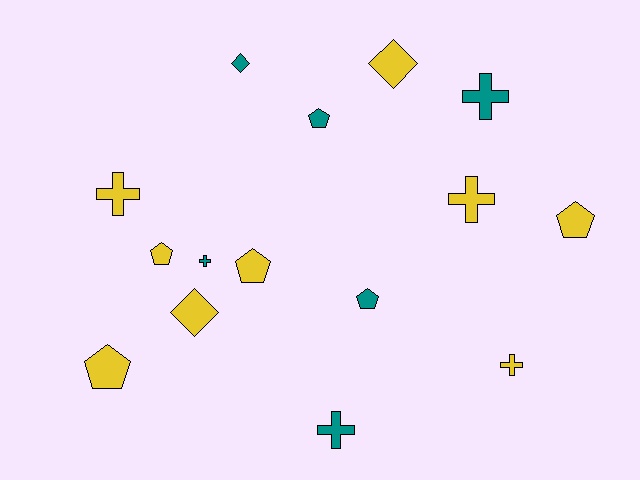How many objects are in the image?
There are 15 objects.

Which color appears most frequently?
Yellow, with 9 objects.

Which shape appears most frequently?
Pentagon, with 6 objects.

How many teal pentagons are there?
There are 2 teal pentagons.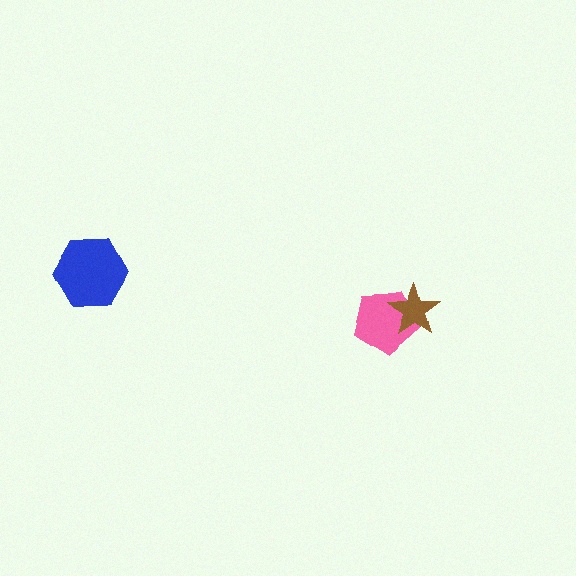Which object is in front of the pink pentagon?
The brown star is in front of the pink pentagon.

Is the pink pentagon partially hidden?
Yes, it is partially covered by another shape.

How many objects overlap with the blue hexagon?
0 objects overlap with the blue hexagon.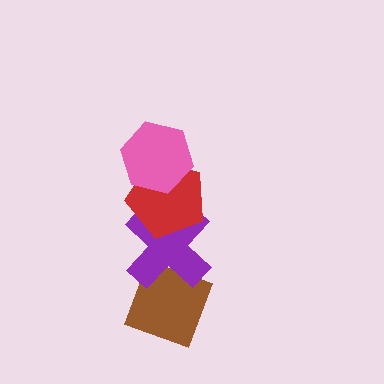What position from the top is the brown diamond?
The brown diamond is 4th from the top.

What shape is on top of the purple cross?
The red pentagon is on top of the purple cross.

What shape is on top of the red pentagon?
The pink hexagon is on top of the red pentagon.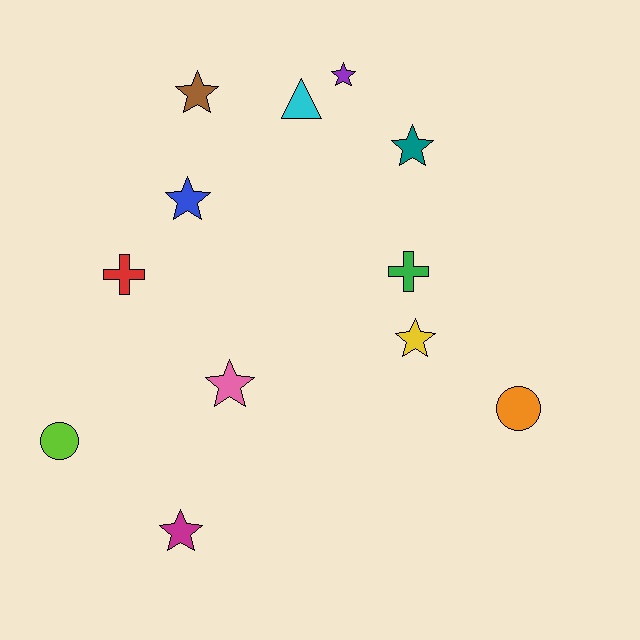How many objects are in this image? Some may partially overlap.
There are 12 objects.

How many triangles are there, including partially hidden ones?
There is 1 triangle.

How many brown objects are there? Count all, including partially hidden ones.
There is 1 brown object.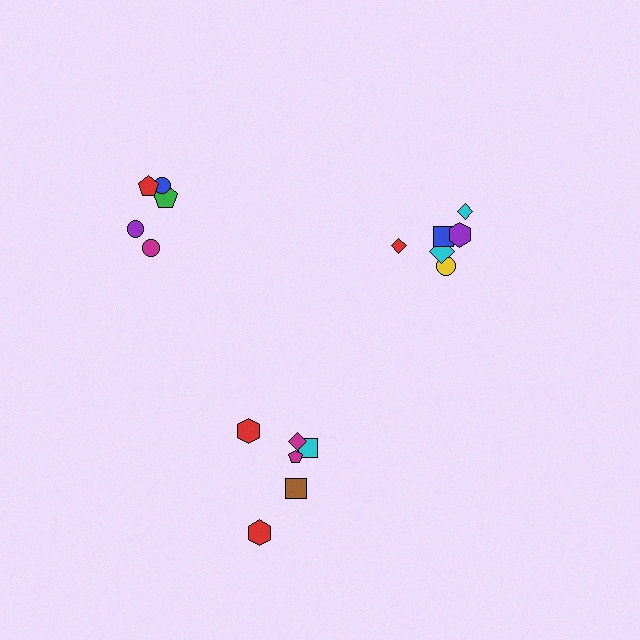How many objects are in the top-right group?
There are 7 objects.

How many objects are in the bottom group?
There are 6 objects.